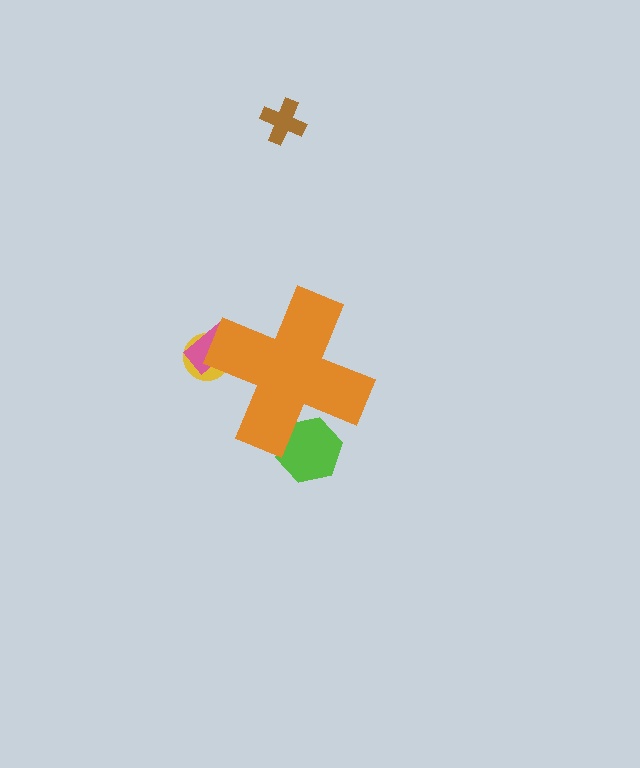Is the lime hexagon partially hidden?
Yes, the lime hexagon is partially hidden behind the orange cross.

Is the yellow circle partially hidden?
Yes, the yellow circle is partially hidden behind the orange cross.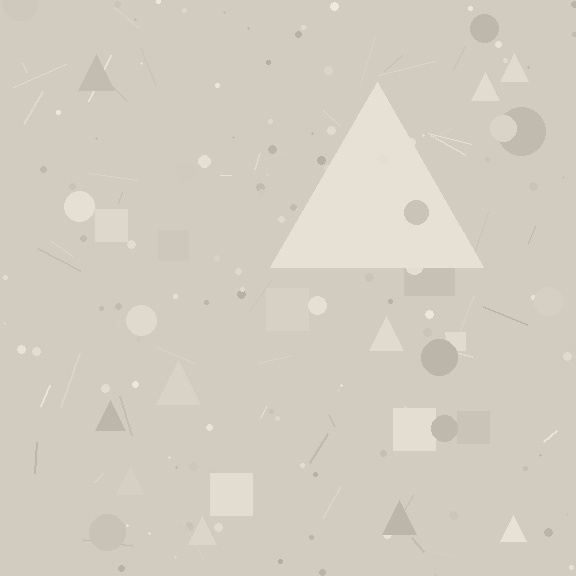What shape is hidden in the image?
A triangle is hidden in the image.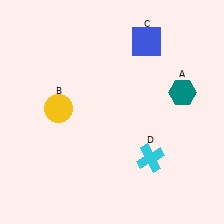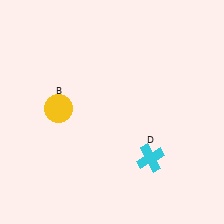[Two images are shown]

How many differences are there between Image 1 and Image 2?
There are 2 differences between the two images.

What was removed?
The teal hexagon (A), the blue square (C) were removed in Image 2.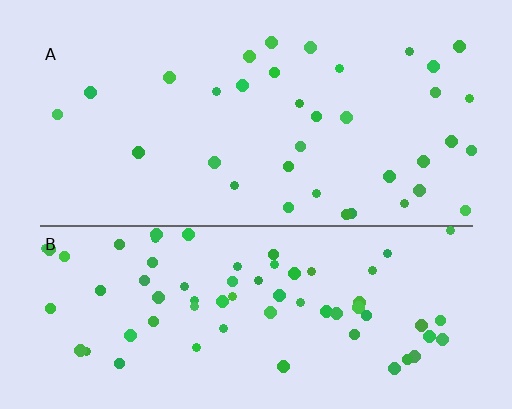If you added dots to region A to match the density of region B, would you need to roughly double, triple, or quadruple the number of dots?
Approximately double.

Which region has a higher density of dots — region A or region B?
B (the bottom).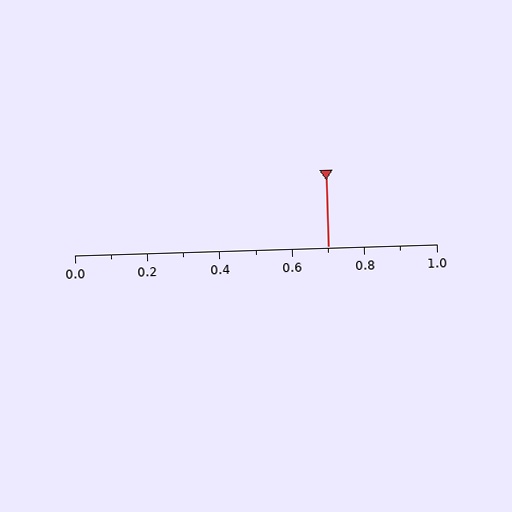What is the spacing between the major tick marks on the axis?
The major ticks are spaced 0.2 apart.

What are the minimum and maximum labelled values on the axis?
The axis runs from 0.0 to 1.0.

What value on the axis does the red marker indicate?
The marker indicates approximately 0.7.